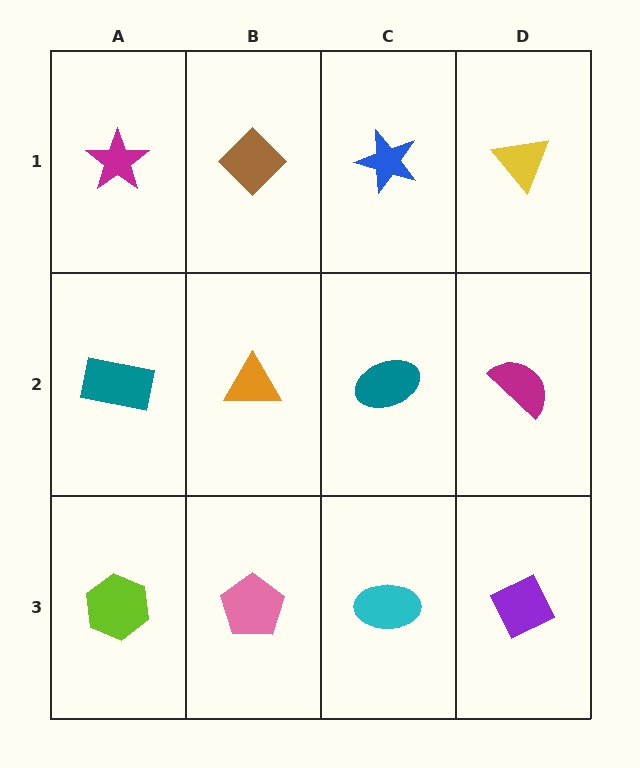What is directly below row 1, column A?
A teal rectangle.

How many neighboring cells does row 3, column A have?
2.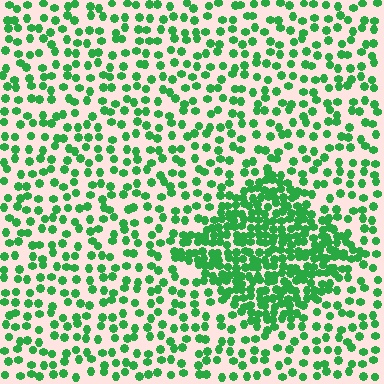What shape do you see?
I see a diamond.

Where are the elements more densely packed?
The elements are more densely packed inside the diamond boundary.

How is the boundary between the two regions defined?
The boundary is defined by a change in element density (approximately 2.4x ratio). All elements are the same color, size, and shape.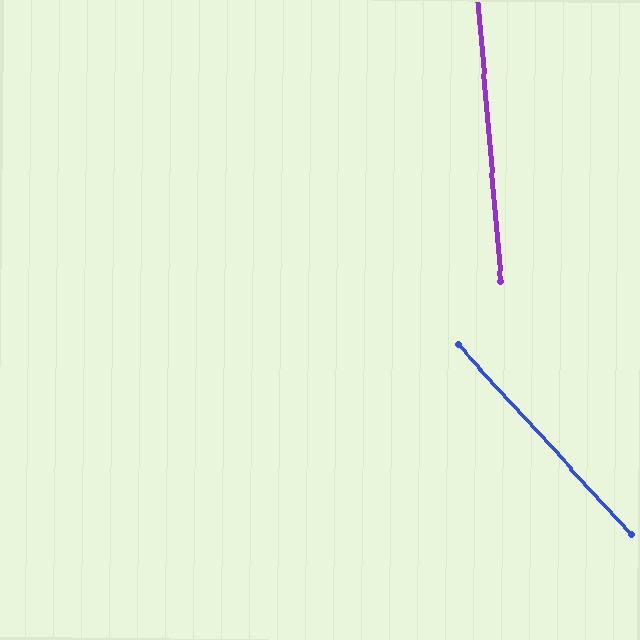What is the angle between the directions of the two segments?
Approximately 38 degrees.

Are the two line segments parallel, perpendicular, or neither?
Neither parallel nor perpendicular — they differ by about 38°.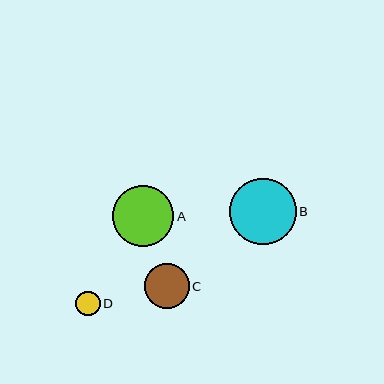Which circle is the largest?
Circle B is the largest with a size of approximately 66 pixels.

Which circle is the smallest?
Circle D is the smallest with a size of approximately 24 pixels.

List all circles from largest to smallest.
From largest to smallest: B, A, C, D.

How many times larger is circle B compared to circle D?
Circle B is approximately 2.7 times the size of circle D.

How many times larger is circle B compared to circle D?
Circle B is approximately 2.7 times the size of circle D.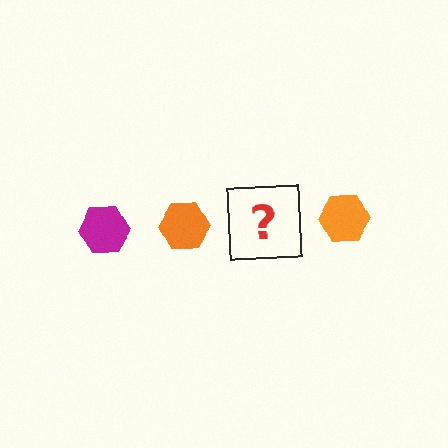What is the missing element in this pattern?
The missing element is a magenta hexagon.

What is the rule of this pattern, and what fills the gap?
The rule is that the pattern cycles through magenta, orange hexagons. The gap should be filled with a magenta hexagon.